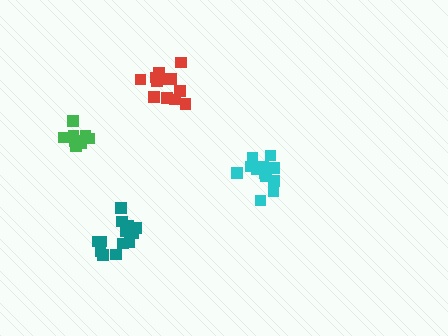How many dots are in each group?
Group 1: 12 dots, Group 2: 8 dots, Group 3: 12 dots, Group 4: 14 dots (46 total).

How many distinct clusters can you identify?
There are 4 distinct clusters.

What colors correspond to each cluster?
The clusters are colored: red, green, cyan, teal.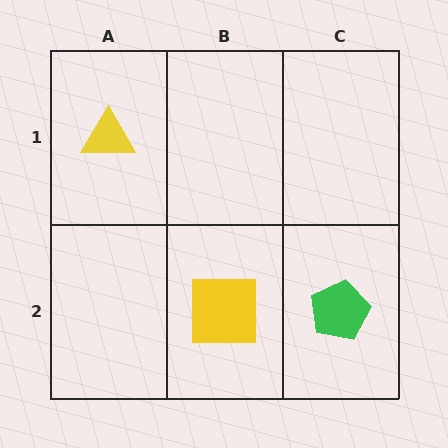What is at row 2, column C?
A green pentagon.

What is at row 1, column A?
A yellow triangle.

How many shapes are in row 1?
1 shape.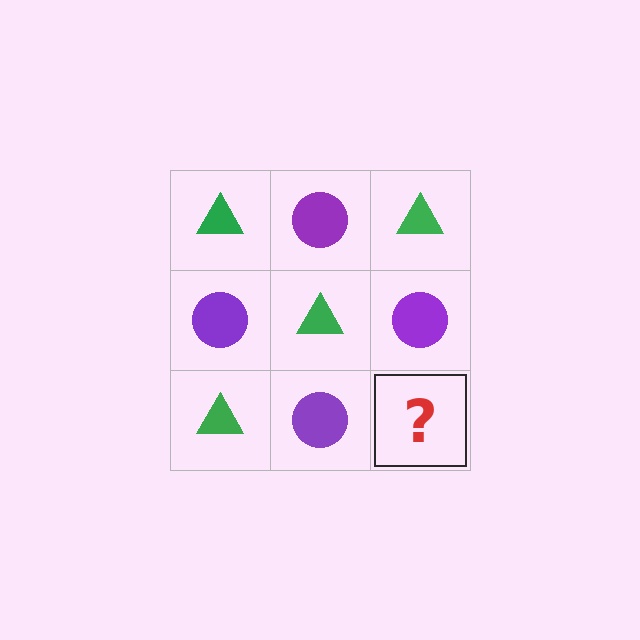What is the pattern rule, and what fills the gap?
The rule is that it alternates green triangle and purple circle in a checkerboard pattern. The gap should be filled with a green triangle.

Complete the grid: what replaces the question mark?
The question mark should be replaced with a green triangle.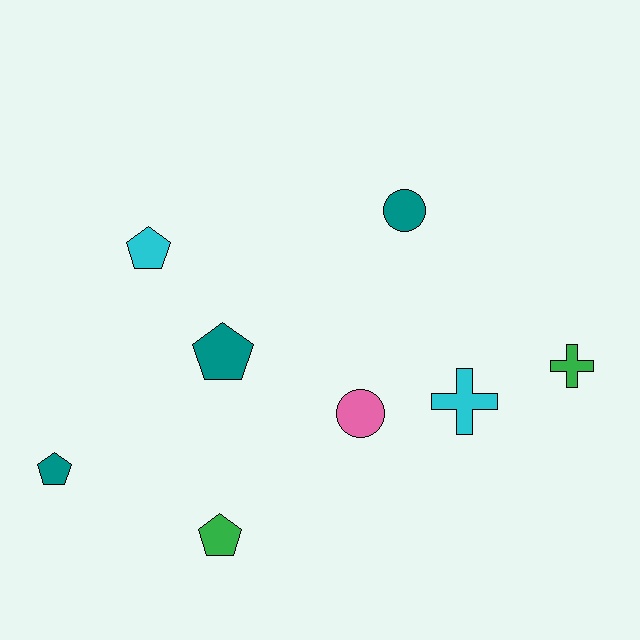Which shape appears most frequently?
Pentagon, with 4 objects.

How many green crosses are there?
There is 1 green cross.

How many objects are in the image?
There are 8 objects.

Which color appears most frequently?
Teal, with 3 objects.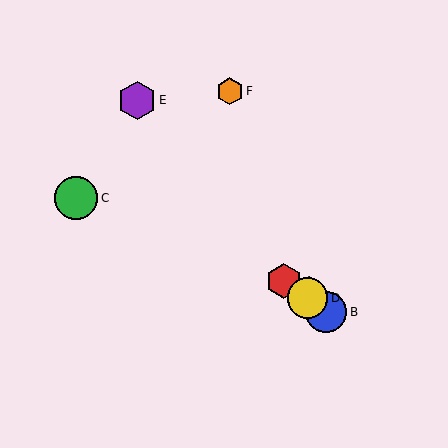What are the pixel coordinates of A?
Object A is at (284, 281).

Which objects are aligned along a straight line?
Objects A, B, D are aligned along a straight line.